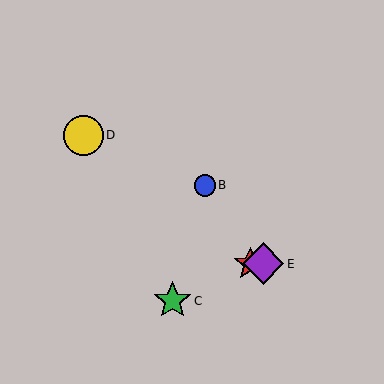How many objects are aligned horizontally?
2 objects (A, E) are aligned horizontally.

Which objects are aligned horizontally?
Objects A, E are aligned horizontally.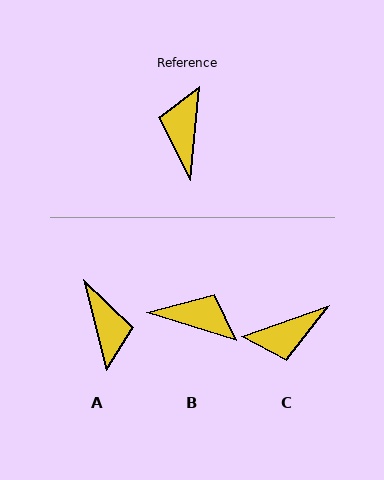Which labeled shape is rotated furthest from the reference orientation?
A, about 160 degrees away.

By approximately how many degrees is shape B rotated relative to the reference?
Approximately 102 degrees clockwise.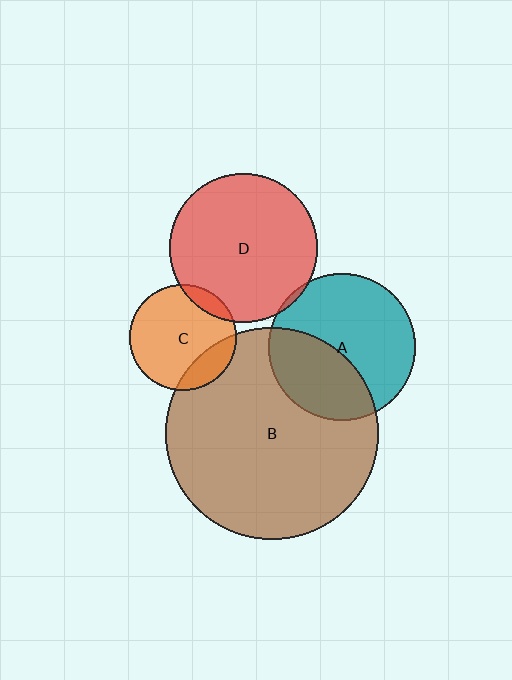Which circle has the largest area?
Circle B (brown).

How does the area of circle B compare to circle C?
Approximately 3.9 times.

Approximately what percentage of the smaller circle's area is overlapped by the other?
Approximately 40%.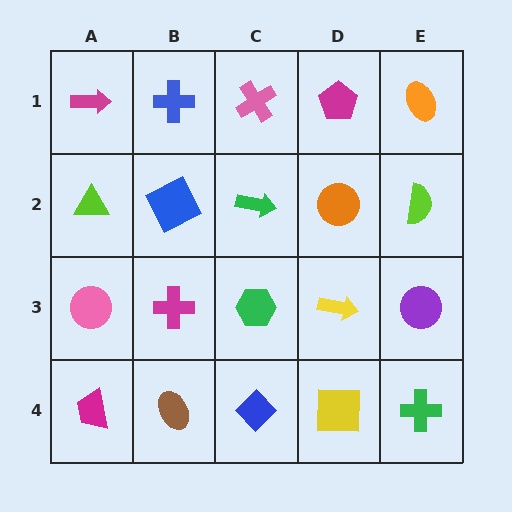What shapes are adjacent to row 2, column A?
A magenta arrow (row 1, column A), a pink circle (row 3, column A), a blue square (row 2, column B).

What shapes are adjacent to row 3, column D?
An orange circle (row 2, column D), a yellow square (row 4, column D), a green hexagon (row 3, column C), a purple circle (row 3, column E).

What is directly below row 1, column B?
A blue square.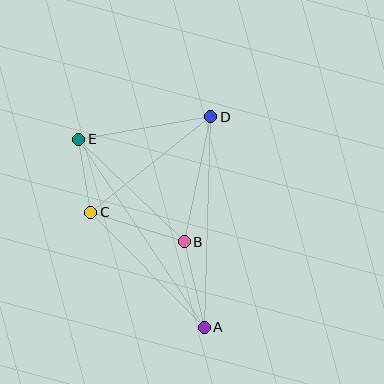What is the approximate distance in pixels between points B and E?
The distance between B and E is approximately 147 pixels.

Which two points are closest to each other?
Points C and E are closest to each other.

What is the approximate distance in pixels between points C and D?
The distance between C and D is approximately 154 pixels.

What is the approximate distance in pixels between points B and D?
The distance between B and D is approximately 128 pixels.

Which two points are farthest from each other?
Points A and E are farthest from each other.